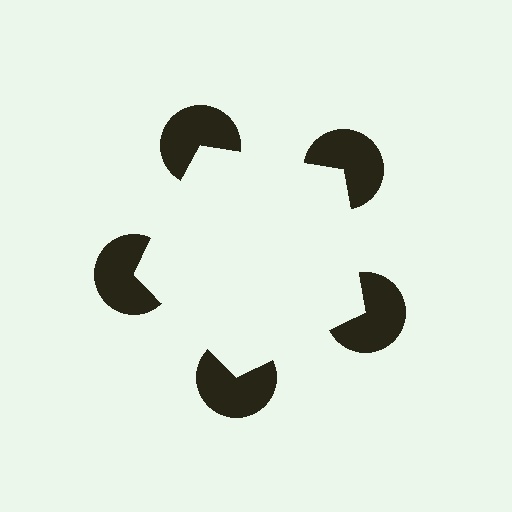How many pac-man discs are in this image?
There are 5 — one at each vertex of the illusory pentagon.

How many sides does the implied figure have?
5 sides.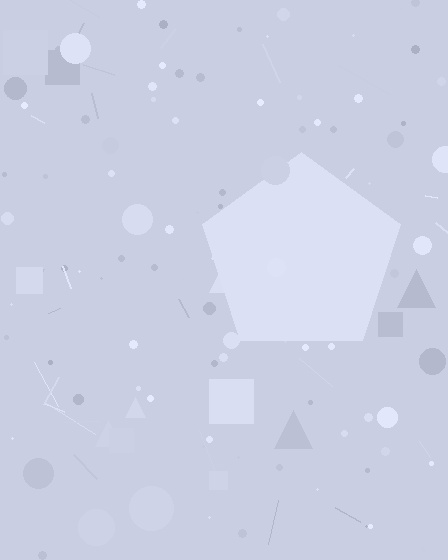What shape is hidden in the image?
A pentagon is hidden in the image.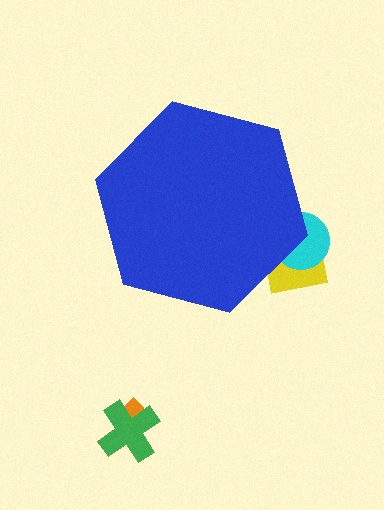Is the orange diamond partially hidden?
No, the orange diamond is fully visible.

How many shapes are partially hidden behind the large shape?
2 shapes are partially hidden.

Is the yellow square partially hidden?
Yes, the yellow square is partially hidden behind the blue hexagon.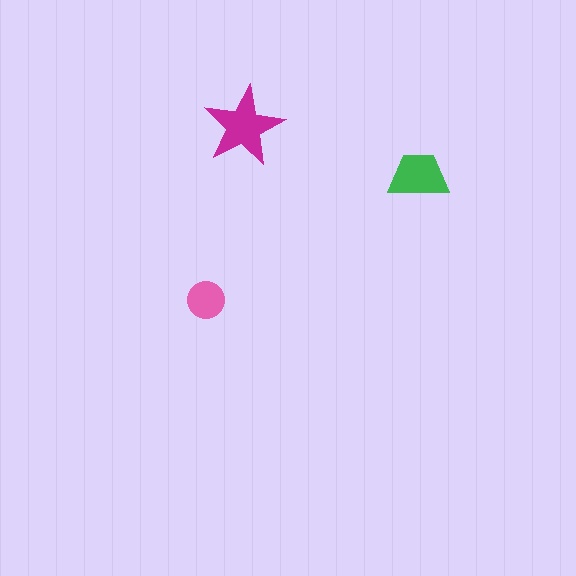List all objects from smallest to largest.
The pink circle, the green trapezoid, the magenta star.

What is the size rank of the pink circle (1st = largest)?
3rd.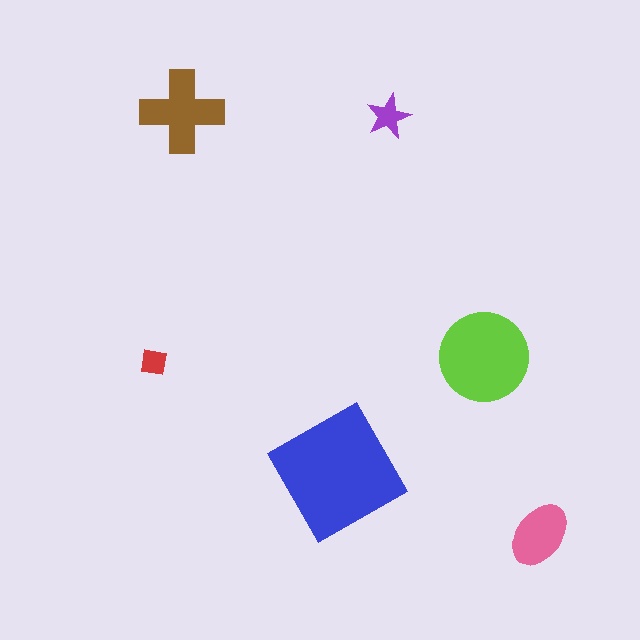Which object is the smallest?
The red square.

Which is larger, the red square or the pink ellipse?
The pink ellipse.